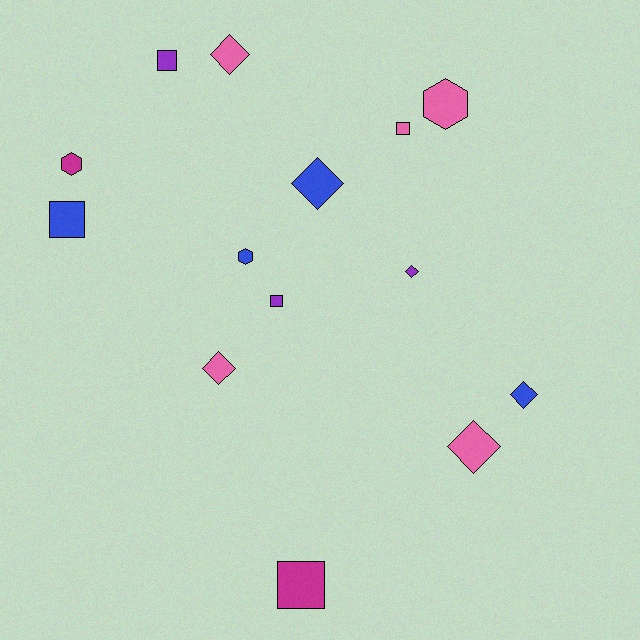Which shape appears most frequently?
Diamond, with 6 objects.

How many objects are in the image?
There are 14 objects.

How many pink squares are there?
There is 1 pink square.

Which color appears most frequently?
Pink, with 5 objects.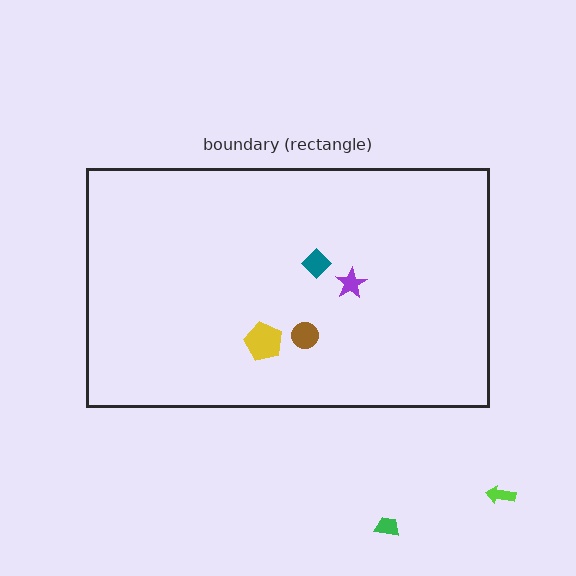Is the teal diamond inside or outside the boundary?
Inside.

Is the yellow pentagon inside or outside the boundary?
Inside.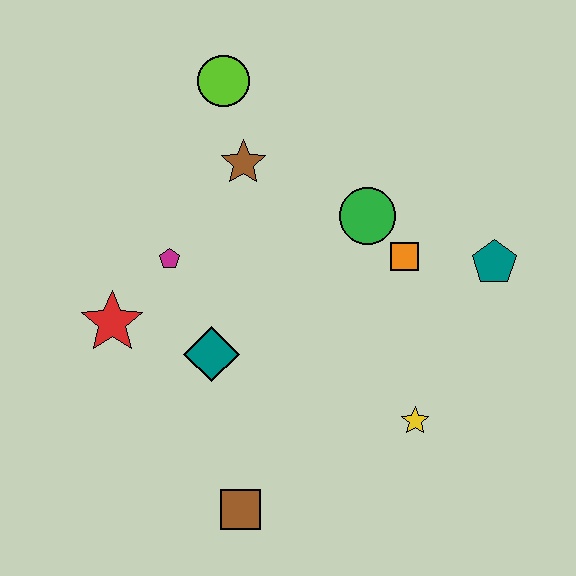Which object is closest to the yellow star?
The orange square is closest to the yellow star.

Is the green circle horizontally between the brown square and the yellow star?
Yes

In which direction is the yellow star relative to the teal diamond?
The yellow star is to the right of the teal diamond.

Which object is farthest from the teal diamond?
The teal pentagon is farthest from the teal diamond.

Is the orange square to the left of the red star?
No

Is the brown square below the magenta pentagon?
Yes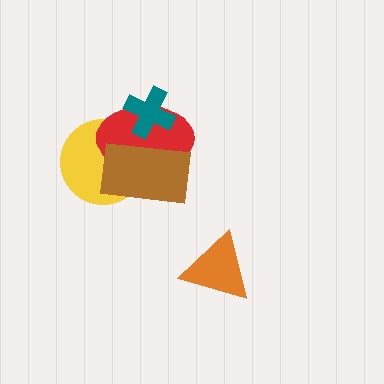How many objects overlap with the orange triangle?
0 objects overlap with the orange triangle.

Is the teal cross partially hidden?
Yes, it is partially covered by another shape.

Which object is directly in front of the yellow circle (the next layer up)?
The red ellipse is directly in front of the yellow circle.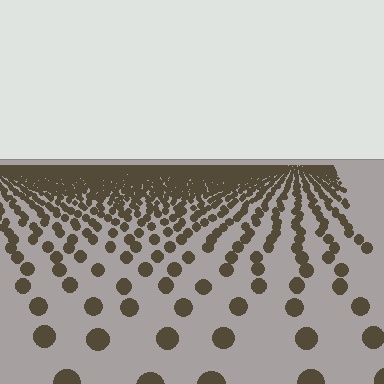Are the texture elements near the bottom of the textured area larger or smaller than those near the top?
Larger. Near the bottom, elements are closer to the viewer and appear at a bigger on-screen size.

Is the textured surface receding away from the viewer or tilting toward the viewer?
The surface is receding away from the viewer. Texture elements get smaller and denser toward the top.